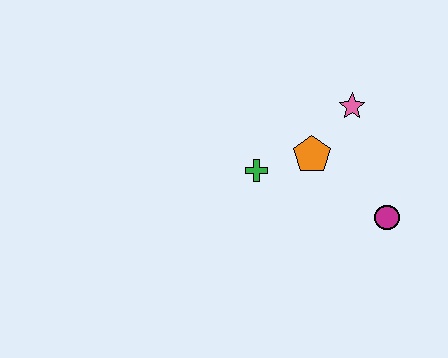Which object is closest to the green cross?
The orange pentagon is closest to the green cross.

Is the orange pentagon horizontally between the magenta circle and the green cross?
Yes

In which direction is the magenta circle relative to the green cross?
The magenta circle is to the right of the green cross.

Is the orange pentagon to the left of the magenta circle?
Yes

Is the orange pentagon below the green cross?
No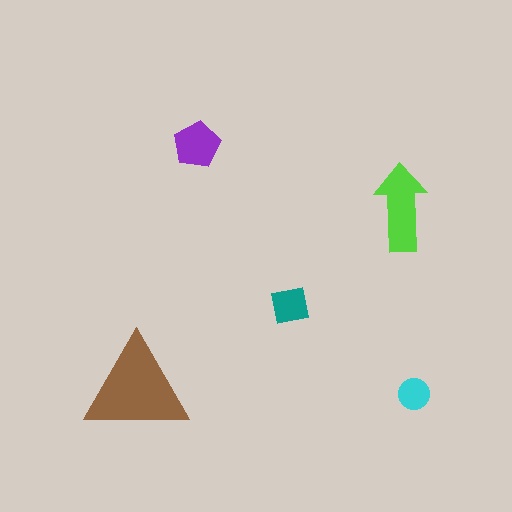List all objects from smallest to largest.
The cyan circle, the teal square, the purple pentagon, the lime arrow, the brown triangle.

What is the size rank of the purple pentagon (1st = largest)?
3rd.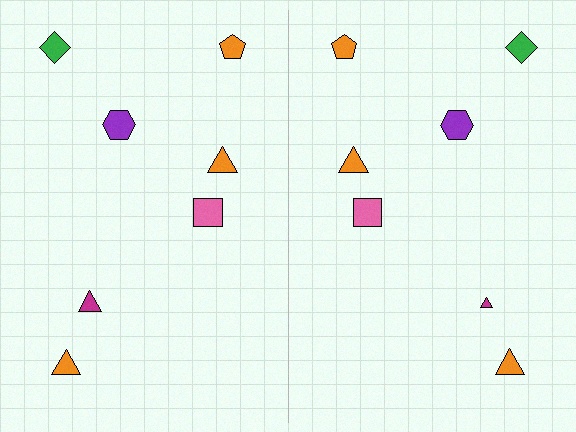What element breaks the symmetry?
The magenta triangle on the right side has a different size than its mirror counterpart.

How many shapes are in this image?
There are 14 shapes in this image.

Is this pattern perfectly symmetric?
No, the pattern is not perfectly symmetric. The magenta triangle on the right side has a different size than its mirror counterpart.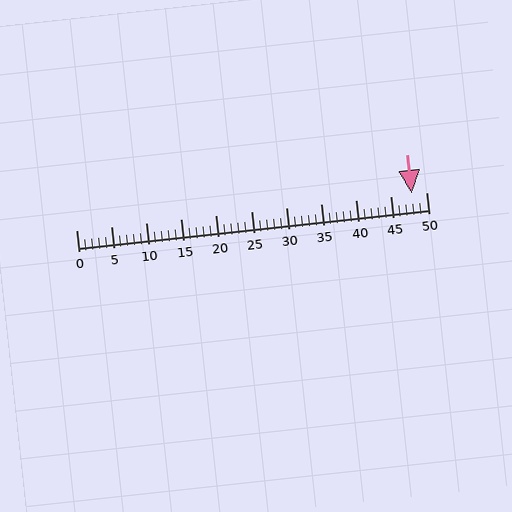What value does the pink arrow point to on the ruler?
The pink arrow points to approximately 48.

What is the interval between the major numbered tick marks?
The major tick marks are spaced 5 units apart.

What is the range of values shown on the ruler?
The ruler shows values from 0 to 50.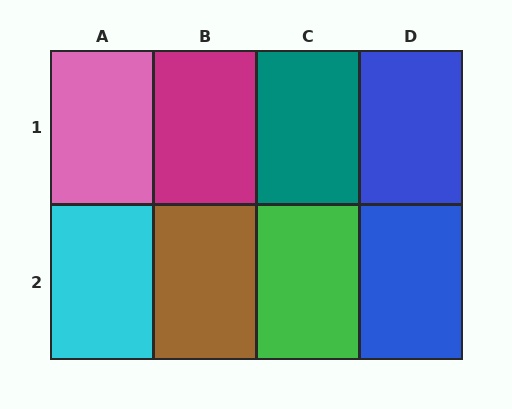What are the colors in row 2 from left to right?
Cyan, brown, green, blue.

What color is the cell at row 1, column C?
Teal.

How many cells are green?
1 cell is green.